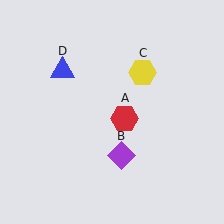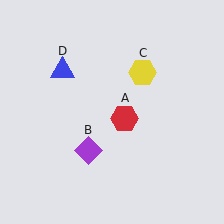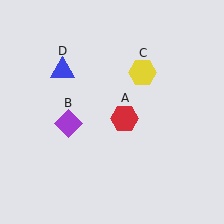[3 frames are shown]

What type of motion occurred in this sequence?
The purple diamond (object B) rotated clockwise around the center of the scene.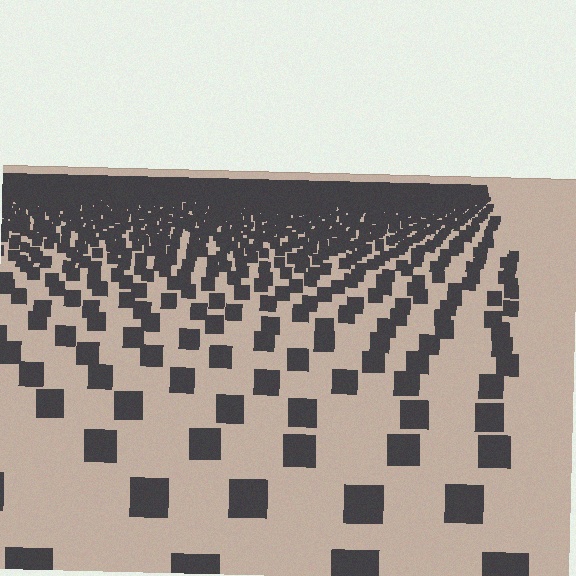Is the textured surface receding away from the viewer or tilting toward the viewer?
The surface is receding away from the viewer. Texture elements get smaller and denser toward the top.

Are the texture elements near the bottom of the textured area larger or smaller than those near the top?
Larger. Near the bottom, elements are closer to the viewer and appear at a bigger on-screen size.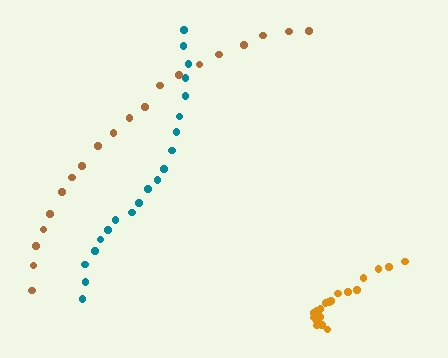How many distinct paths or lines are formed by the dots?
There are 3 distinct paths.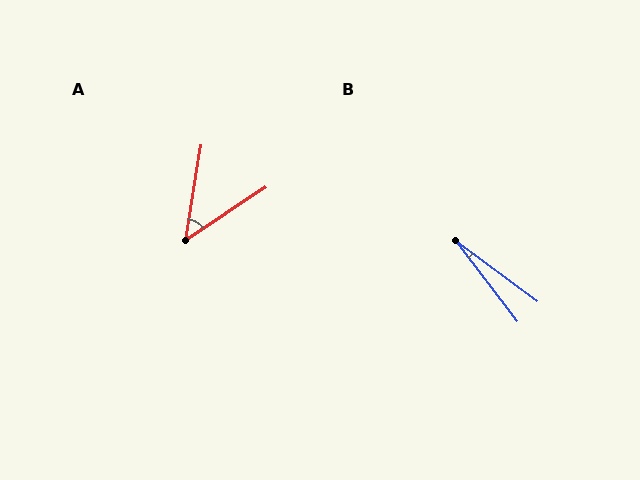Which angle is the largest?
A, at approximately 47 degrees.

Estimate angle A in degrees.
Approximately 47 degrees.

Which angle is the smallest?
B, at approximately 16 degrees.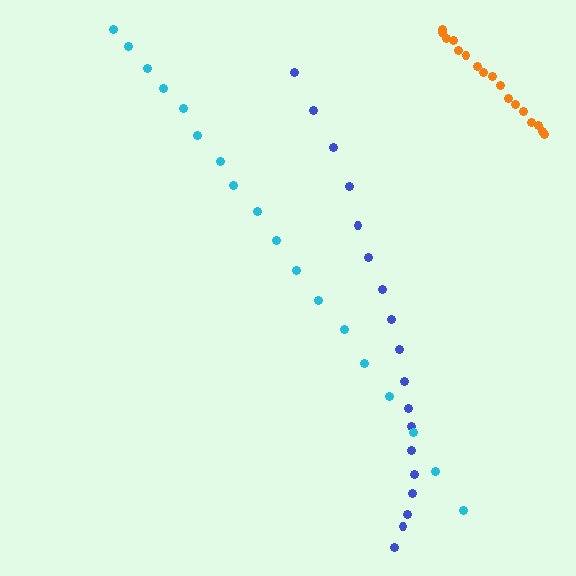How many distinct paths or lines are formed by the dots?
There are 3 distinct paths.